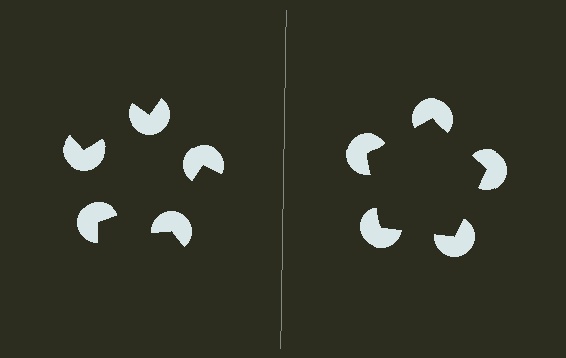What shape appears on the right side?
An illusory pentagon.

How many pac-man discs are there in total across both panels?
10 — 5 on each side.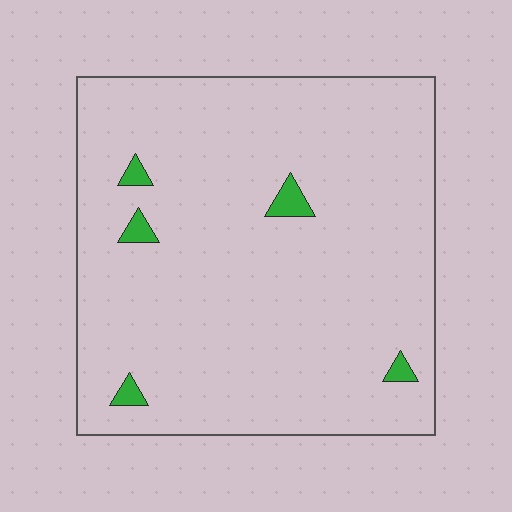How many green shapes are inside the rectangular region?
5.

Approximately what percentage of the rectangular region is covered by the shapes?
Approximately 5%.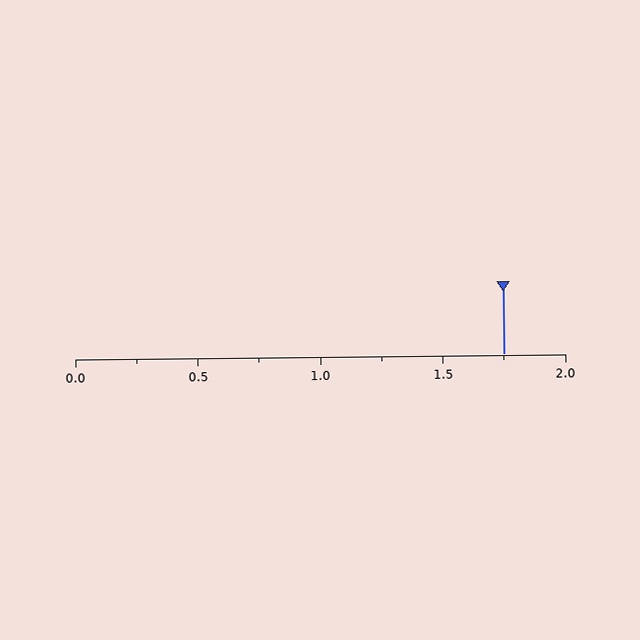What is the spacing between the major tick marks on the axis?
The major ticks are spaced 0.5 apart.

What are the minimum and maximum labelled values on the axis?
The axis runs from 0.0 to 2.0.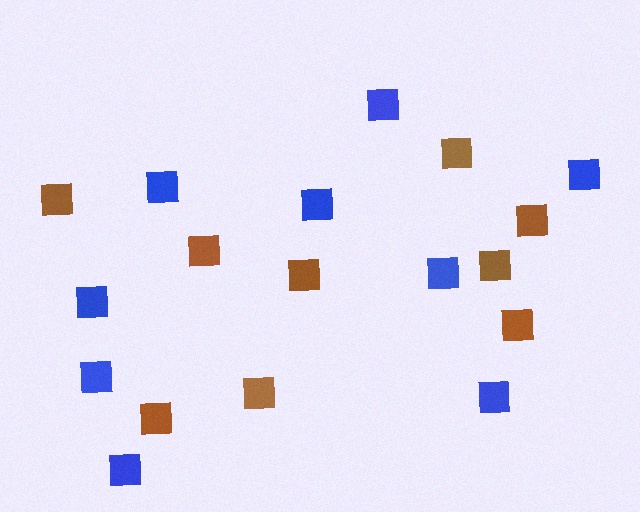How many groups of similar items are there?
There are 2 groups: one group of blue squares (9) and one group of brown squares (9).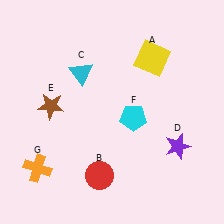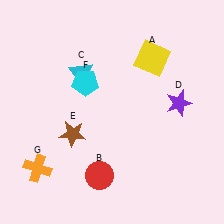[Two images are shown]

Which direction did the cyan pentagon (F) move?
The cyan pentagon (F) moved left.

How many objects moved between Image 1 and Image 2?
3 objects moved between the two images.